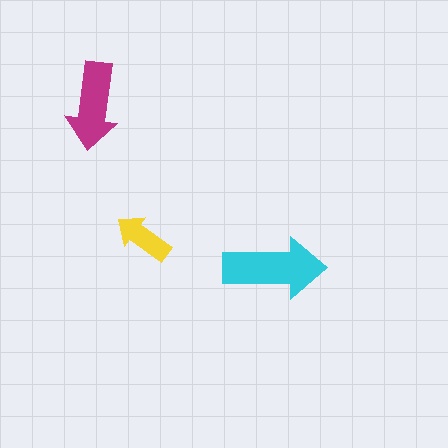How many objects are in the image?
There are 3 objects in the image.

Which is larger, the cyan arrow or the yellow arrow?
The cyan one.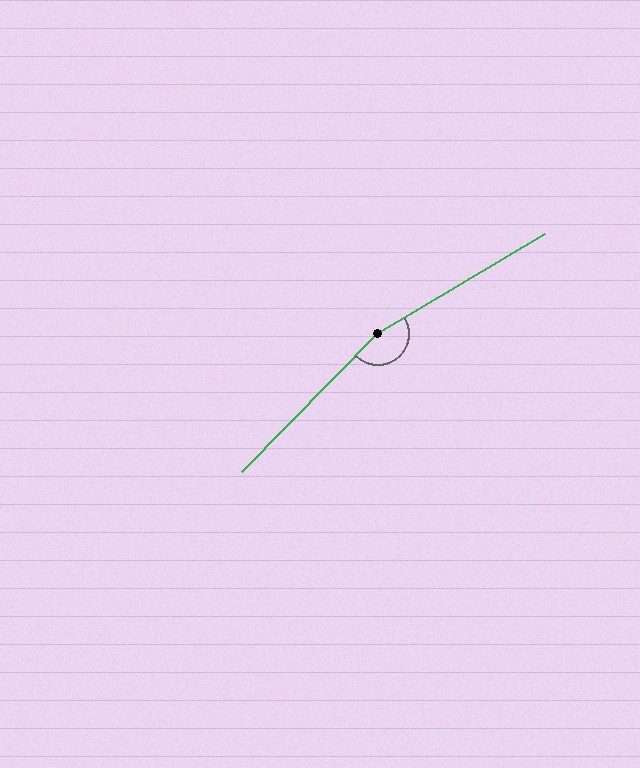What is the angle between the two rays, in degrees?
Approximately 165 degrees.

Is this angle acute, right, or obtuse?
It is obtuse.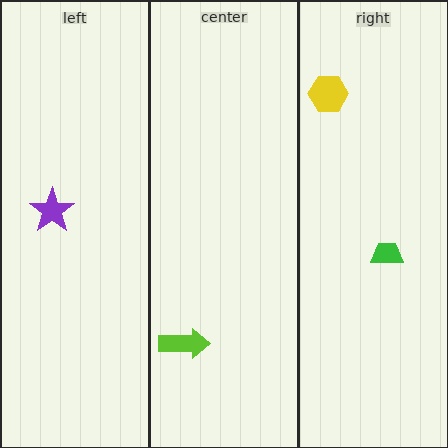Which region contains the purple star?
The left region.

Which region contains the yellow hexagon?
The right region.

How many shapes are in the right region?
2.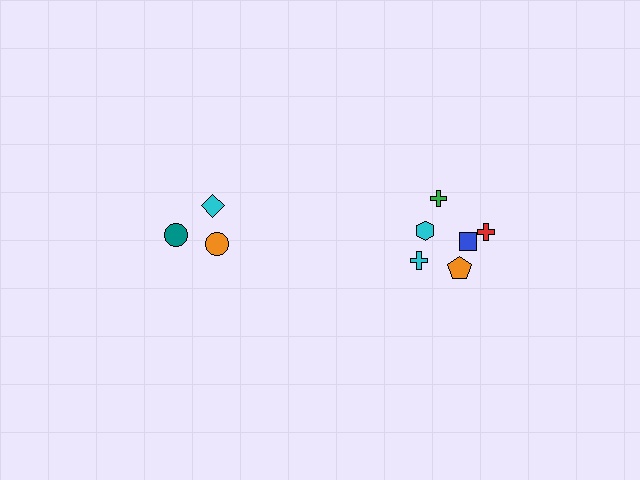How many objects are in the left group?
There are 3 objects.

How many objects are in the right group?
There are 6 objects.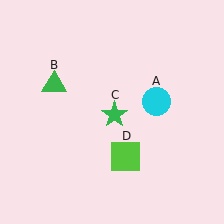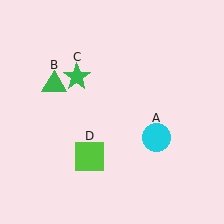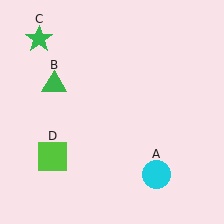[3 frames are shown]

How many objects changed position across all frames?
3 objects changed position: cyan circle (object A), green star (object C), lime square (object D).